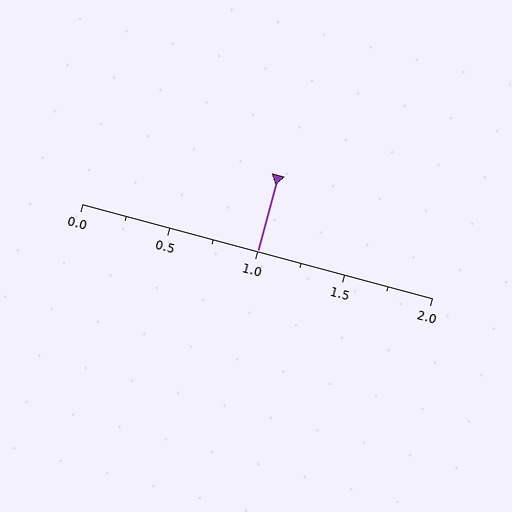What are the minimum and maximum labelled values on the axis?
The axis runs from 0.0 to 2.0.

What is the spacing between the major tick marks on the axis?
The major ticks are spaced 0.5 apart.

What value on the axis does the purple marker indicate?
The marker indicates approximately 1.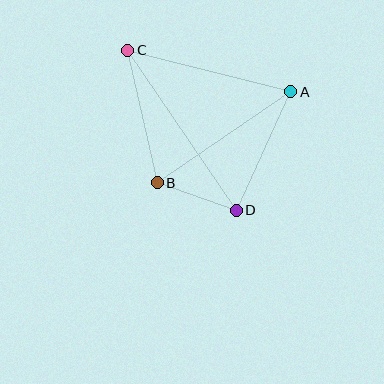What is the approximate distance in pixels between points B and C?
The distance between B and C is approximately 136 pixels.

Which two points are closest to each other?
Points B and D are closest to each other.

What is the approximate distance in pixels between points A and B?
The distance between A and B is approximately 162 pixels.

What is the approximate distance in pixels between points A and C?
The distance between A and C is approximately 168 pixels.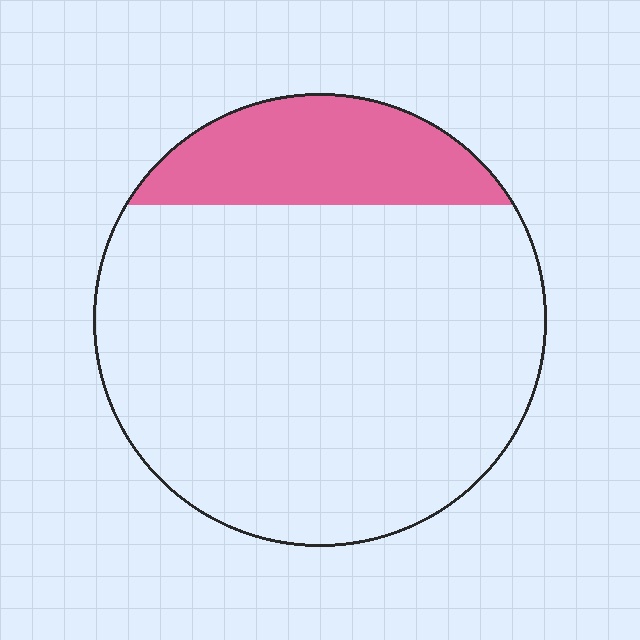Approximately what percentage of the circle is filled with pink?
Approximately 20%.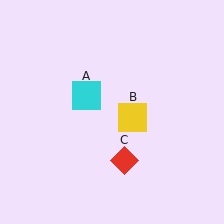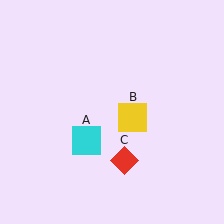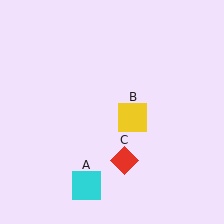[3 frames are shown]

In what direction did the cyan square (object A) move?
The cyan square (object A) moved down.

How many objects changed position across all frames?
1 object changed position: cyan square (object A).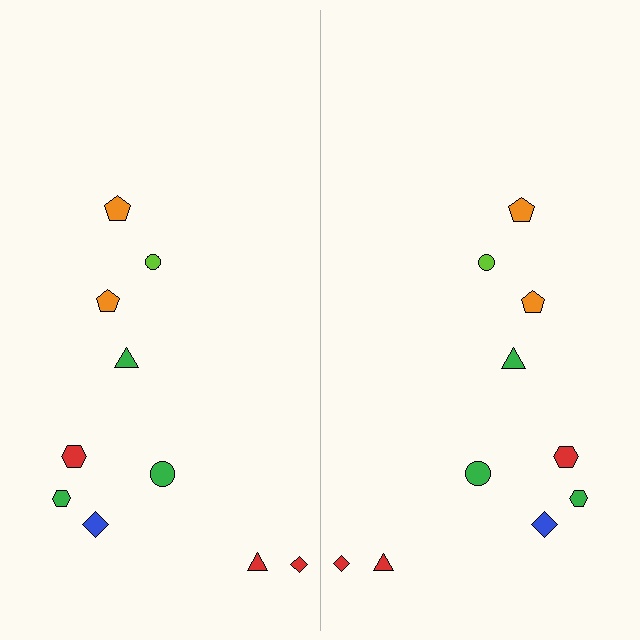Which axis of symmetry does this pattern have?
The pattern has a vertical axis of symmetry running through the center of the image.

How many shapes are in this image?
There are 20 shapes in this image.